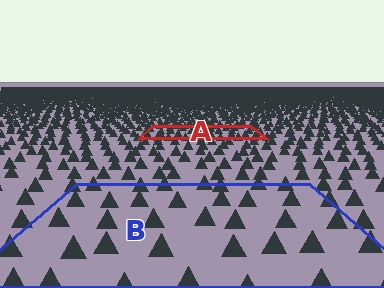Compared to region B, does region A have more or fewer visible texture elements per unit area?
Region A has more texture elements per unit area — they are packed more densely because it is farther away.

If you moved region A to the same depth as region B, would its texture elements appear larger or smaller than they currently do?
They would appear larger. At a closer depth, the same texture elements are projected at a bigger on-screen size.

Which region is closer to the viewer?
Region B is closer. The texture elements there are larger and more spread out.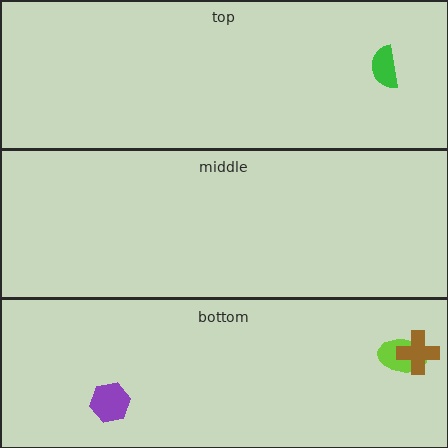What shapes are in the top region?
The green semicircle.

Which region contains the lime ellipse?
The bottom region.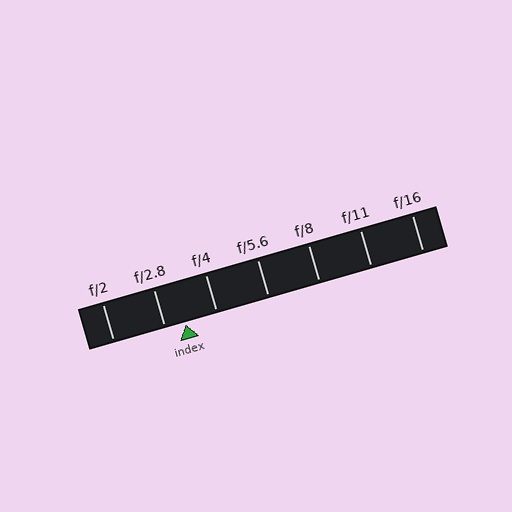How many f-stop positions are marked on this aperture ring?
There are 7 f-stop positions marked.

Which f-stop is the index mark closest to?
The index mark is closest to f/2.8.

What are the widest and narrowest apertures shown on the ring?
The widest aperture shown is f/2 and the narrowest is f/16.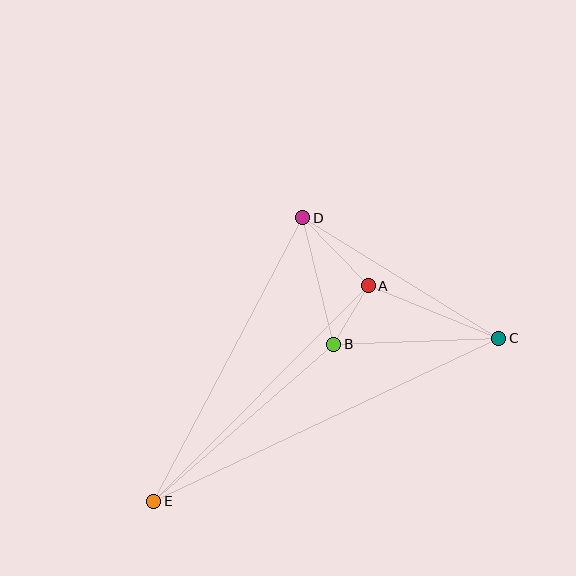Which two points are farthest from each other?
Points C and E are farthest from each other.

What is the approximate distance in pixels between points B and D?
The distance between B and D is approximately 130 pixels.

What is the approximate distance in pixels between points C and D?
The distance between C and D is approximately 230 pixels.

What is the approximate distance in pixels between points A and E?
The distance between A and E is approximately 304 pixels.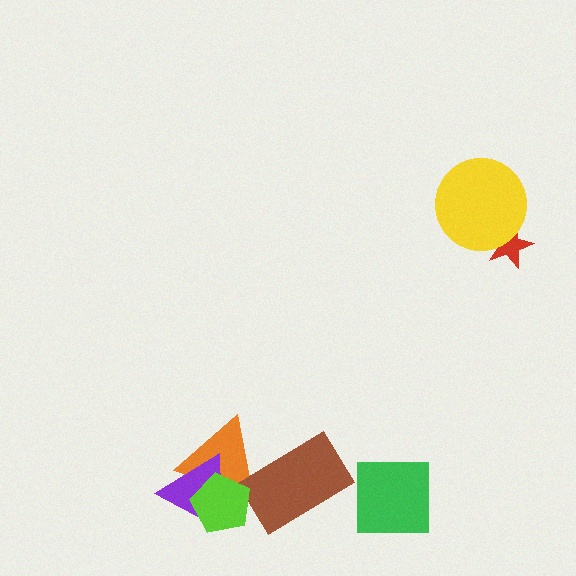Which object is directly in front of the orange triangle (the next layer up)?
The purple triangle is directly in front of the orange triangle.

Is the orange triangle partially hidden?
Yes, it is partially covered by another shape.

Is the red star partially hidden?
Yes, it is partially covered by another shape.